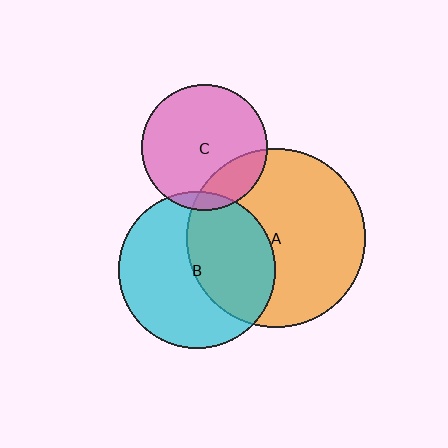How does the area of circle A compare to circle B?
Approximately 1.3 times.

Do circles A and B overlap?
Yes.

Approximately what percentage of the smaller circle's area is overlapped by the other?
Approximately 45%.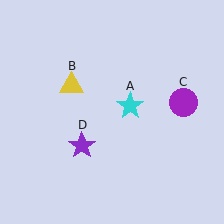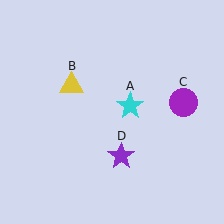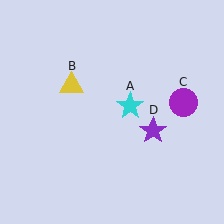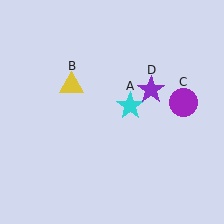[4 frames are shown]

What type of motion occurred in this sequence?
The purple star (object D) rotated counterclockwise around the center of the scene.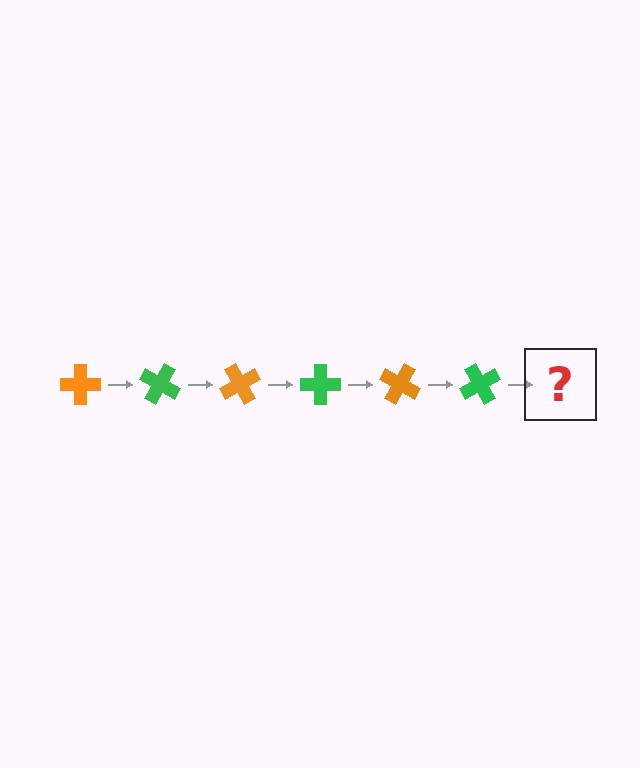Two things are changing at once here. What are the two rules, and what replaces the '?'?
The two rules are that it rotates 30 degrees each step and the color cycles through orange and green. The '?' should be an orange cross, rotated 180 degrees from the start.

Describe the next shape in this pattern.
It should be an orange cross, rotated 180 degrees from the start.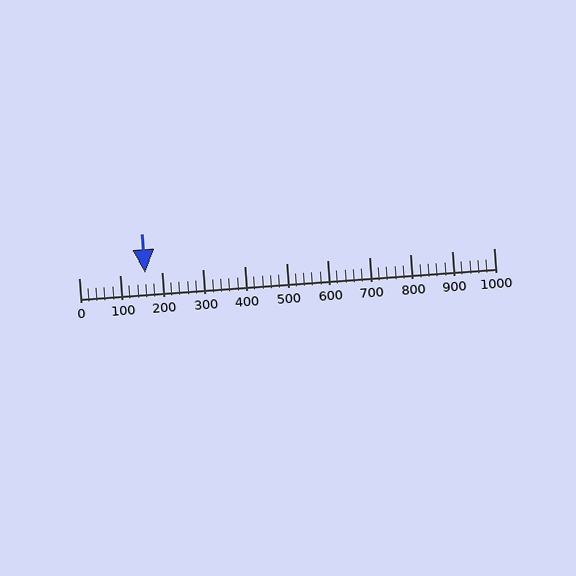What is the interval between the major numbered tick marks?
The major tick marks are spaced 100 units apart.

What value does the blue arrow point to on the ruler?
The blue arrow points to approximately 160.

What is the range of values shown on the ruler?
The ruler shows values from 0 to 1000.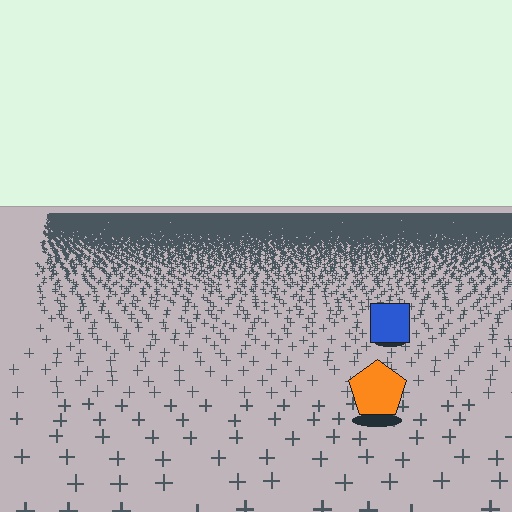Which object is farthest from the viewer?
The blue square is farthest from the viewer. It appears smaller and the ground texture around it is denser.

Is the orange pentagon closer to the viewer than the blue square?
Yes. The orange pentagon is closer — you can tell from the texture gradient: the ground texture is coarser near it.